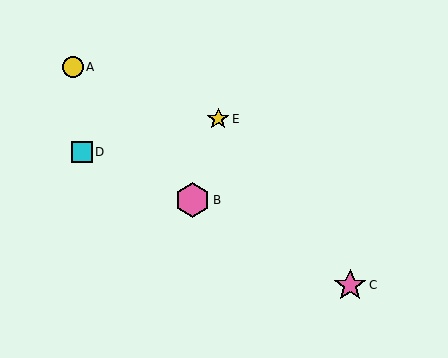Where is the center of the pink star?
The center of the pink star is at (350, 285).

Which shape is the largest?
The pink hexagon (labeled B) is the largest.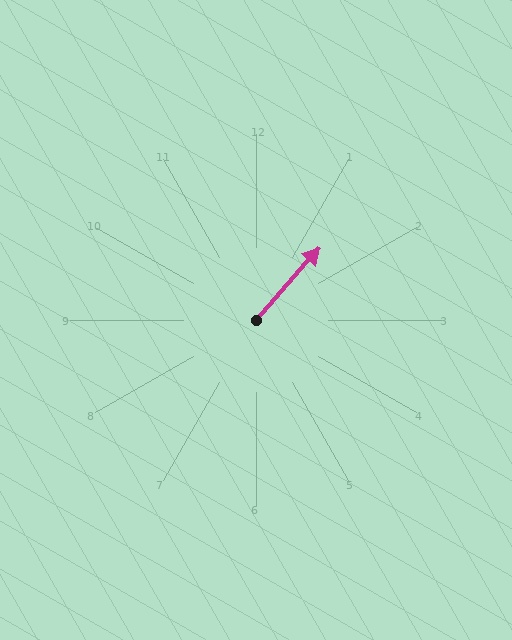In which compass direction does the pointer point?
Northeast.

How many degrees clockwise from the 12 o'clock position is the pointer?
Approximately 41 degrees.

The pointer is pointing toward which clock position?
Roughly 1 o'clock.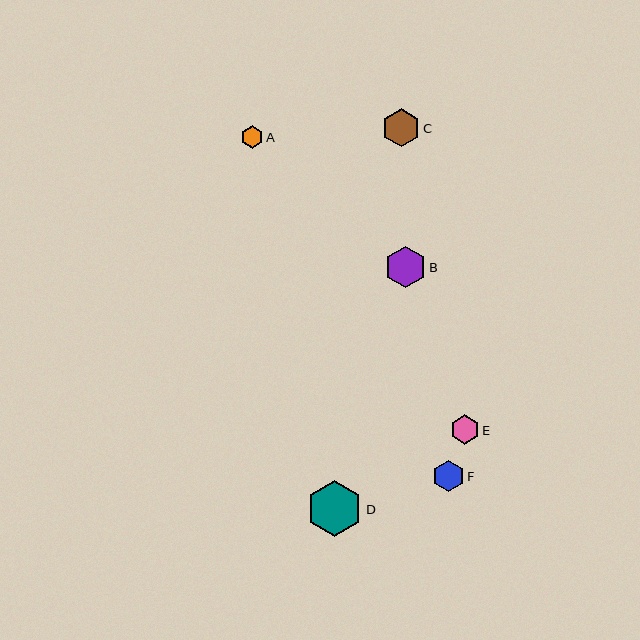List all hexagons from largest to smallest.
From largest to smallest: D, B, C, F, E, A.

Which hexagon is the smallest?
Hexagon A is the smallest with a size of approximately 23 pixels.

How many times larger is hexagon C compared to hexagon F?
Hexagon C is approximately 1.2 times the size of hexagon F.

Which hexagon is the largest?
Hexagon D is the largest with a size of approximately 56 pixels.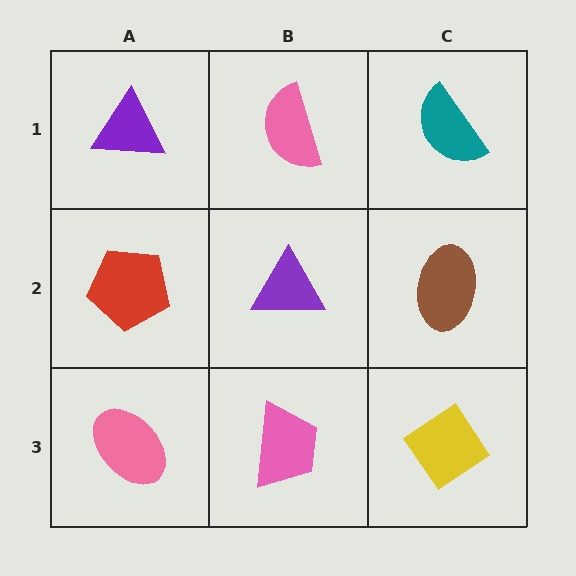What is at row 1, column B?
A pink semicircle.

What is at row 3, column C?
A yellow diamond.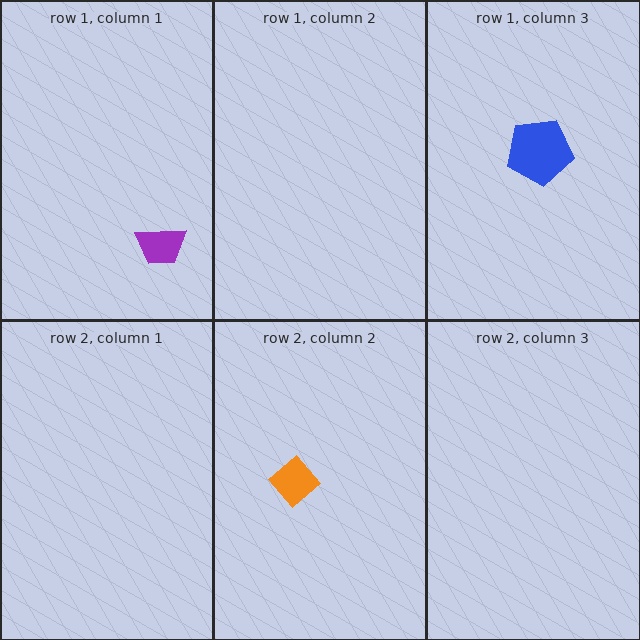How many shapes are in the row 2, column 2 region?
1.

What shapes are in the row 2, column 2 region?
The orange diamond.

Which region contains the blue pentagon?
The row 1, column 3 region.